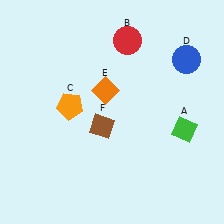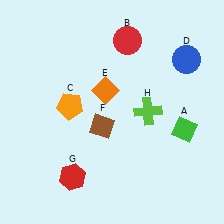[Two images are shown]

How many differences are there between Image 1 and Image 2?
There are 2 differences between the two images.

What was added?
A red hexagon (G), a lime cross (H) were added in Image 2.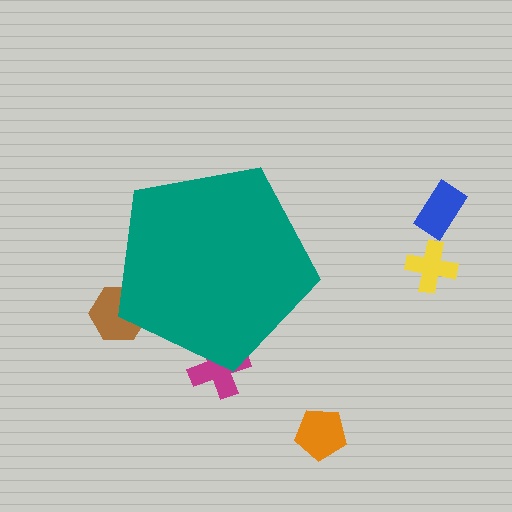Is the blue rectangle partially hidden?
No, the blue rectangle is fully visible.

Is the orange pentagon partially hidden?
No, the orange pentagon is fully visible.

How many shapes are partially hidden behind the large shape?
2 shapes are partially hidden.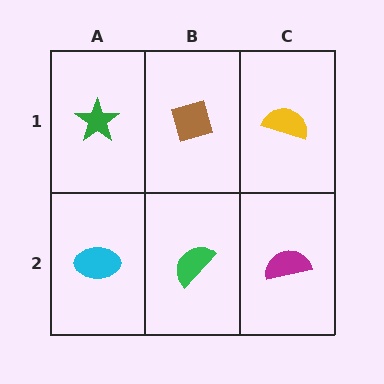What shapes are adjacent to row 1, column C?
A magenta semicircle (row 2, column C), a brown diamond (row 1, column B).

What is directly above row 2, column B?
A brown diamond.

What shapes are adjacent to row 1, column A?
A cyan ellipse (row 2, column A), a brown diamond (row 1, column B).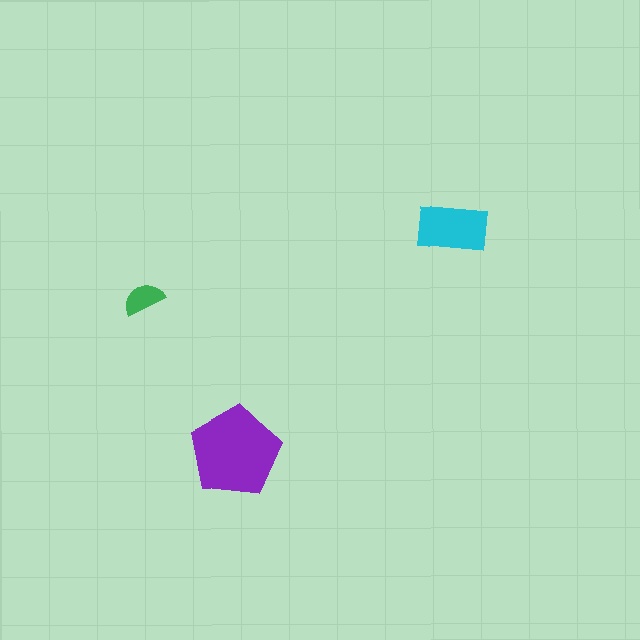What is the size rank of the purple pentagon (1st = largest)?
1st.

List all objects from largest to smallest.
The purple pentagon, the cyan rectangle, the green semicircle.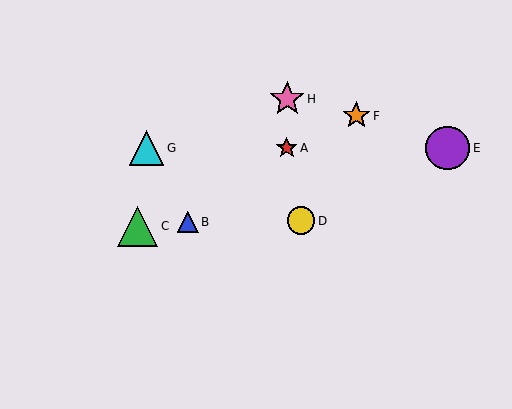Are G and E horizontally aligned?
Yes, both are at y≈148.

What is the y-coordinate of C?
Object C is at y≈226.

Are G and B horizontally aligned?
No, G is at y≈148 and B is at y≈222.